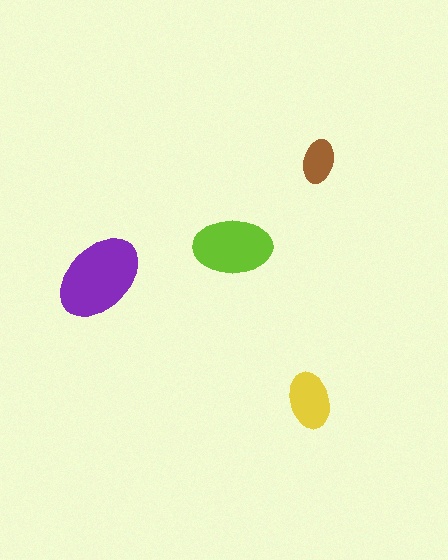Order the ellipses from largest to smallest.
the purple one, the lime one, the yellow one, the brown one.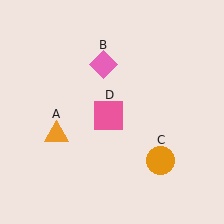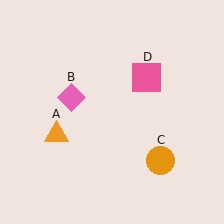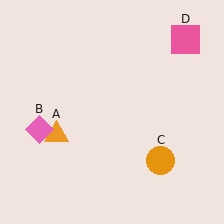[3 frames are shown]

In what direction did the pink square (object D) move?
The pink square (object D) moved up and to the right.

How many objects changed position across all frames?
2 objects changed position: pink diamond (object B), pink square (object D).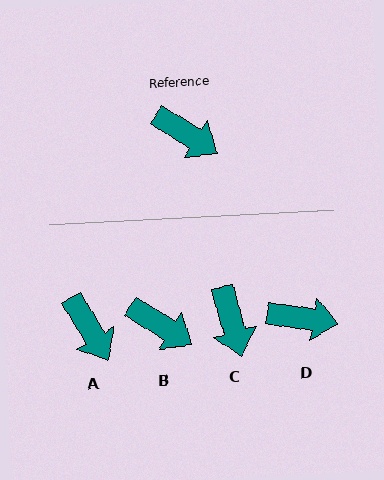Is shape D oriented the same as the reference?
No, it is off by about 24 degrees.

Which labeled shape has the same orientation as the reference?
B.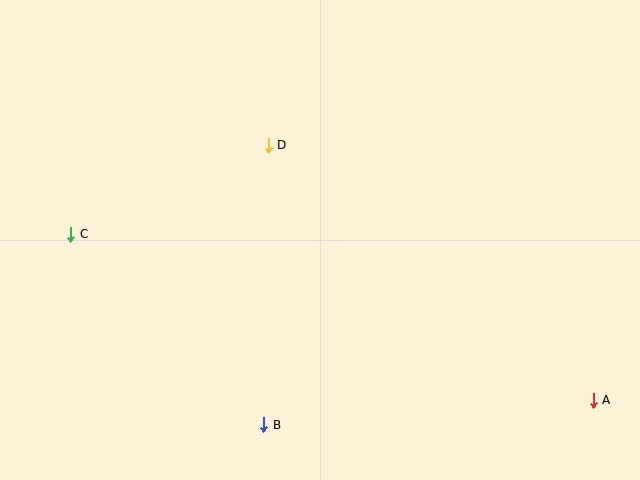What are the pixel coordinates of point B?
Point B is at (264, 425).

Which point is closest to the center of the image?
Point D at (268, 145) is closest to the center.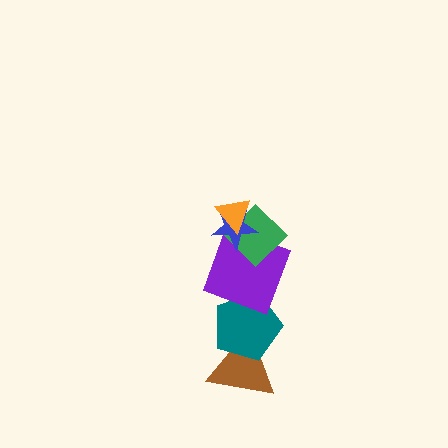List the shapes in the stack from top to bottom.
From top to bottom: the orange triangle, the blue star, the green diamond, the purple square, the teal pentagon, the brown triangle.